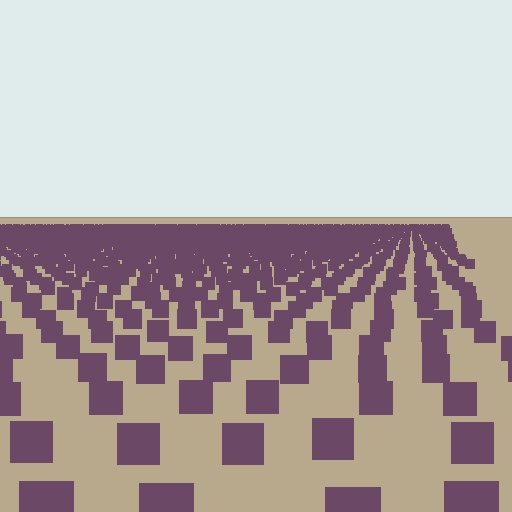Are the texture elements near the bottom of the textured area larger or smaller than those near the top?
Larger. Near the bottom, elements are closer to the viewer and appear at a bigger on-screen size.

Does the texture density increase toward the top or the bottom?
Density increases toward the top.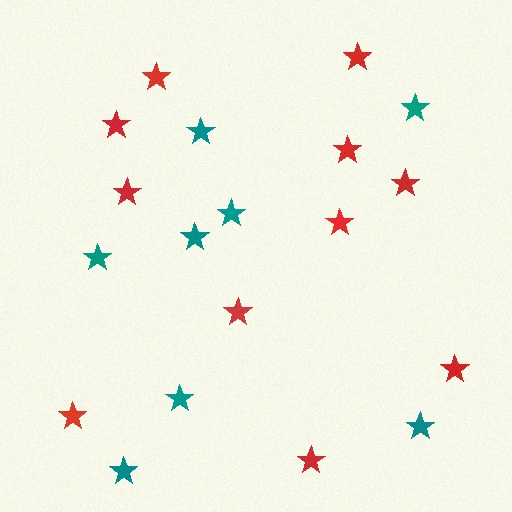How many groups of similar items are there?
There are 2 groups: one group of red stars (11) and one group of teal stars (8).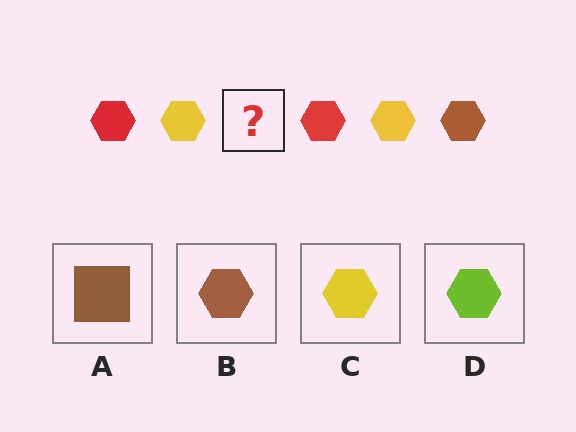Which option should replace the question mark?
Option B.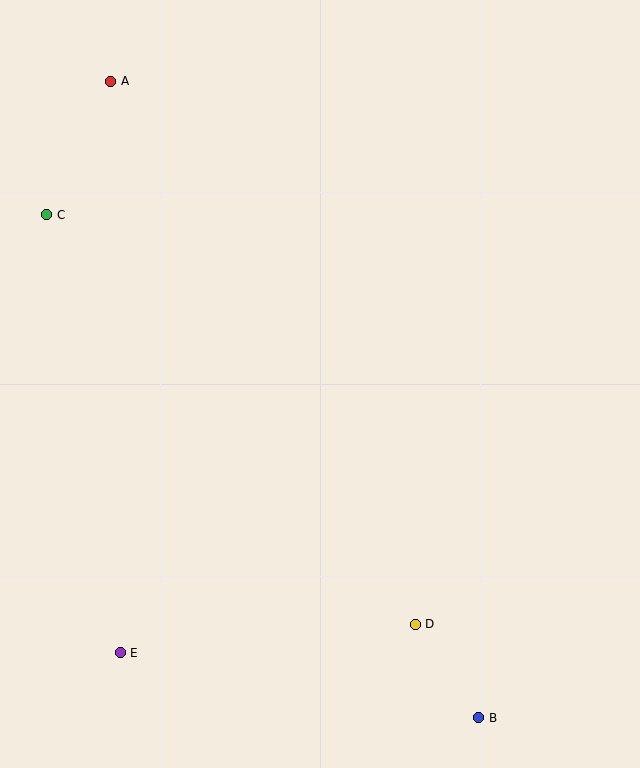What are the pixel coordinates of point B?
Point B is at (479, 718).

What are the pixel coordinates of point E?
Point E is at (120, 653).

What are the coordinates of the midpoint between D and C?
The midpoint between D and C is at (231, 419).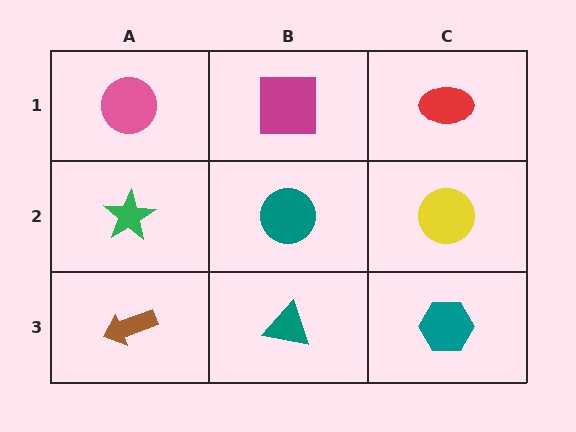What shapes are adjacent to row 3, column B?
A teal circle (row 2, column B), a brown arrow (row 3, column A), a teal hexagon (row 3, column C).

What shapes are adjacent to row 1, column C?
A yellow circle (row 2, column C), a magenta square (row 1, column B).